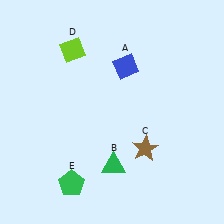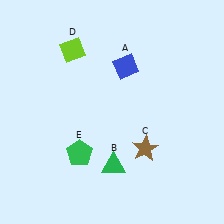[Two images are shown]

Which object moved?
The green pentagon (E) moved up.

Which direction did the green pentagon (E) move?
The green pentagon (E) moved up.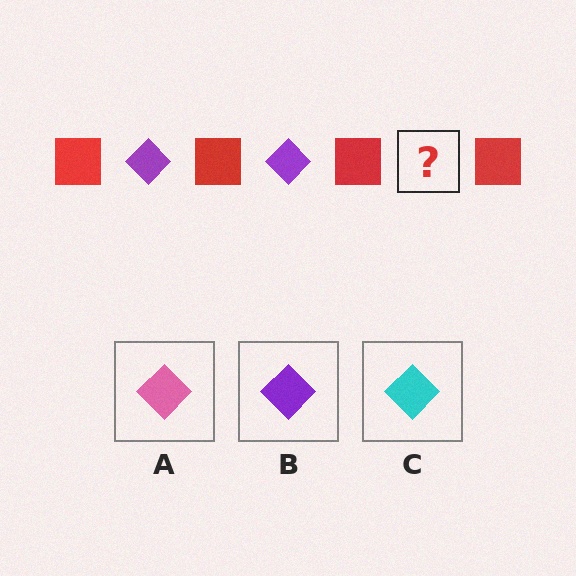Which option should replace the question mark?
Option B.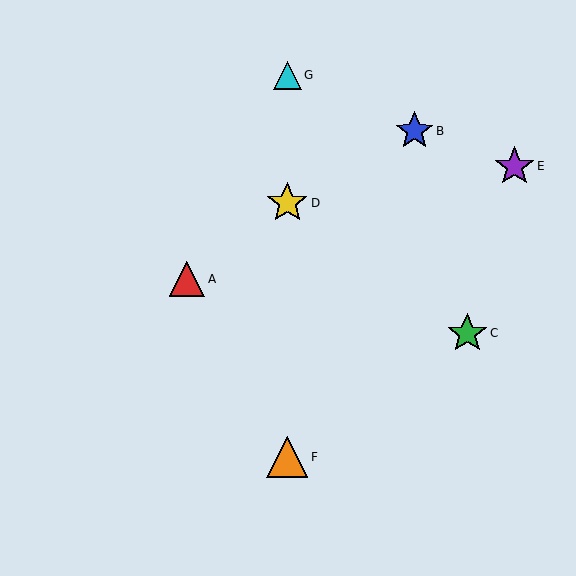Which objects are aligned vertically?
Objects D, F, G are aligned vertically.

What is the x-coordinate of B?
Object B is at x≈414.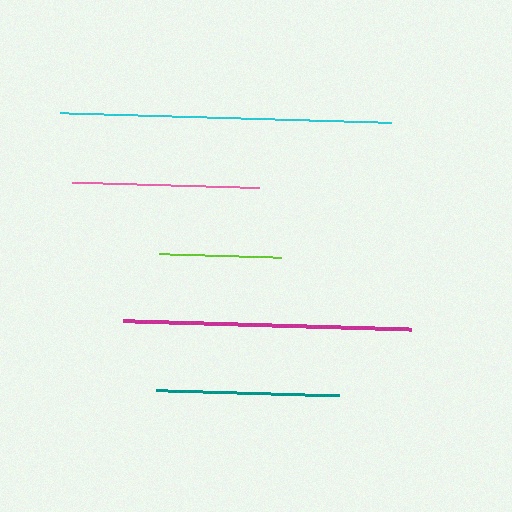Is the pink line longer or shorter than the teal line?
The pink line is longer than the teal line.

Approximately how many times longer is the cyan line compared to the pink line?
The cyan line is approximately 1.8 times the length of the pink line.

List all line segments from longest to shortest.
From longest to shortest: cyan, magenta, pink, teal, lime.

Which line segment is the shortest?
The lime line is the shortest at approximately 122 pixels.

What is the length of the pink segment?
The pink segment is approximately 186 pixels long.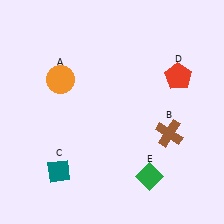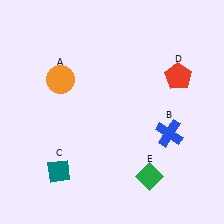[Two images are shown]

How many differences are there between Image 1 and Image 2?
There is 1 difference between the two images.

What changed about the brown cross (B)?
In Image 1, B is brown. In Image 2, it changed to blue.